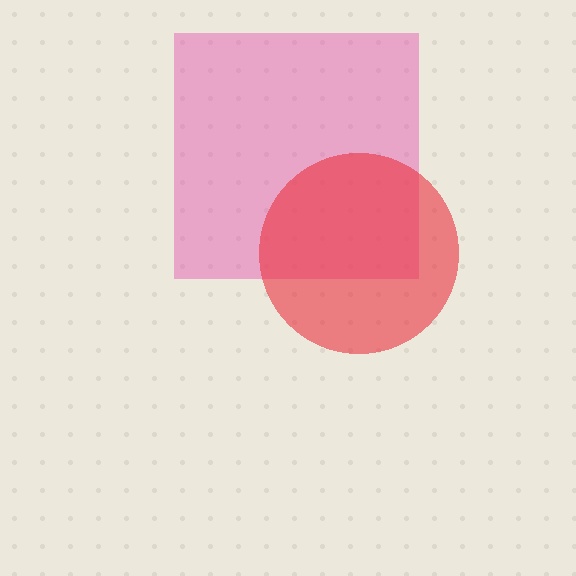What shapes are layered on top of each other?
The layered shapes are: a pink square, a red circle.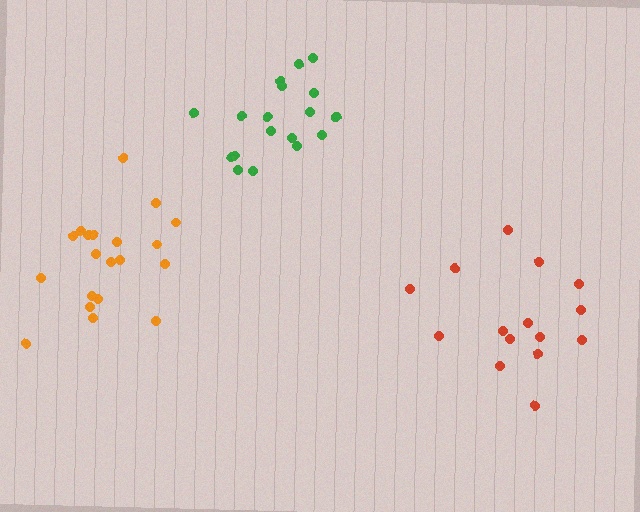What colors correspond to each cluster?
The clusters are colored: orange, green, red.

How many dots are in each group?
Group 1: 20 dots, Group 2: 19 dots, Group 3: 15 dots (54 total).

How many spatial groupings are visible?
There are 3 spatial groupings.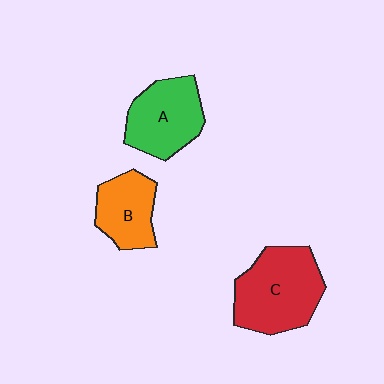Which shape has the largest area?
Shape C (red).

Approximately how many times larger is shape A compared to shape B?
Approximately 1.3 times.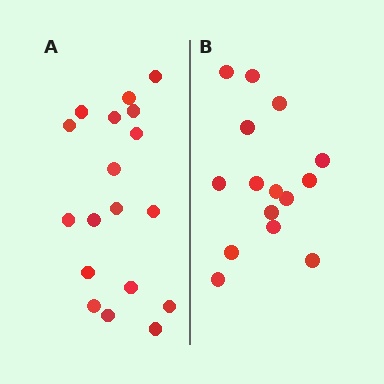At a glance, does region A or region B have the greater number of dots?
Region A (the left region) has more dots.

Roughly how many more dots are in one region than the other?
Region A has just a few more — roughly 2 or 3 more dots than region B.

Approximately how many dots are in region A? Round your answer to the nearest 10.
About 20 dots. (The exact count is 18, which rounds to 20.)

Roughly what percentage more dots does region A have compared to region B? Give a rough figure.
About 20% more.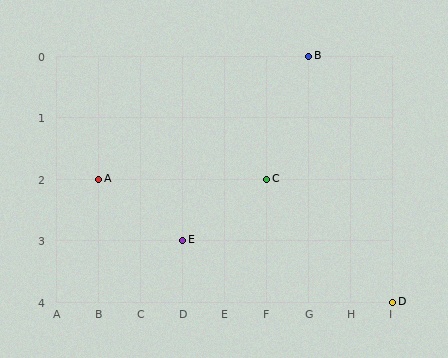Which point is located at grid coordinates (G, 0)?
Point B is at (G, 0).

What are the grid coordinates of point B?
Point B is at grid coordinates (G, 0).